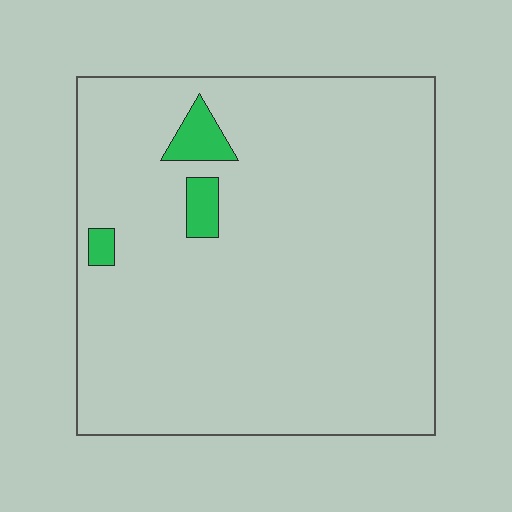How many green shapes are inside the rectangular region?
3.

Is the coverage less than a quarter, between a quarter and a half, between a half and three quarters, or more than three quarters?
Less than a quarter.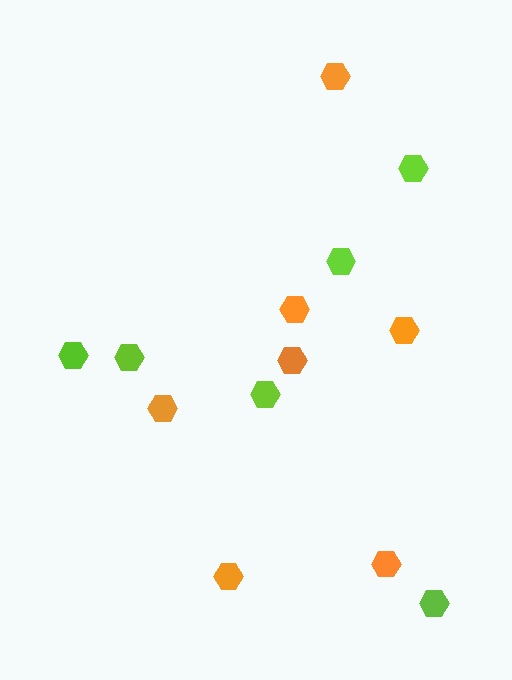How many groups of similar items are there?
There are 2 groups: one group of orange hexagons (7) and one group of lime hexagons (6).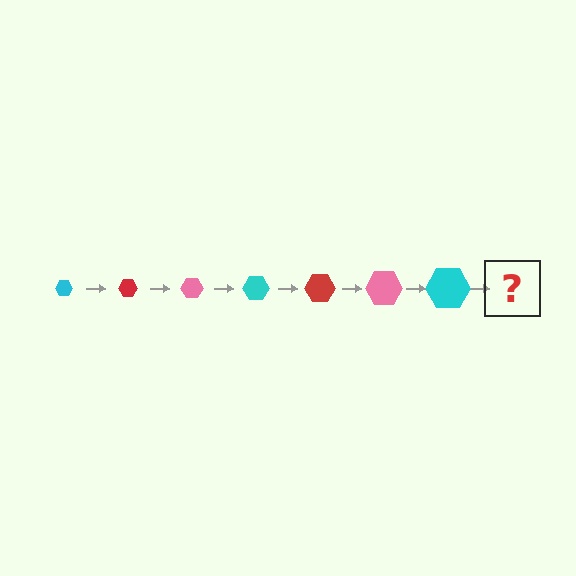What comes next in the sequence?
The next element should be a red hexagon, larger than the previous one.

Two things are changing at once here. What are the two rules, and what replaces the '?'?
The two rules are that the hexagon grows larger each step and the color cycles through cyan, red, and pink. The '?' should be a red hexagon, larger than the previous one.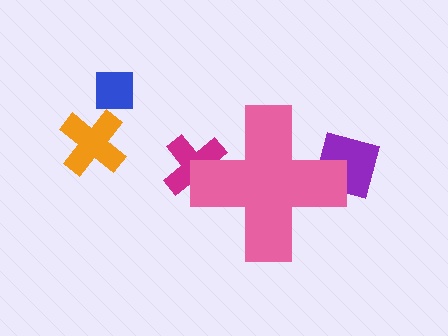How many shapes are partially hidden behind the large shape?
2 shapes are partially hidden.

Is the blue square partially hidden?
No, the blue square is fully visible.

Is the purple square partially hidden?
Yes, the purple square is partially hidden behind the pink cross.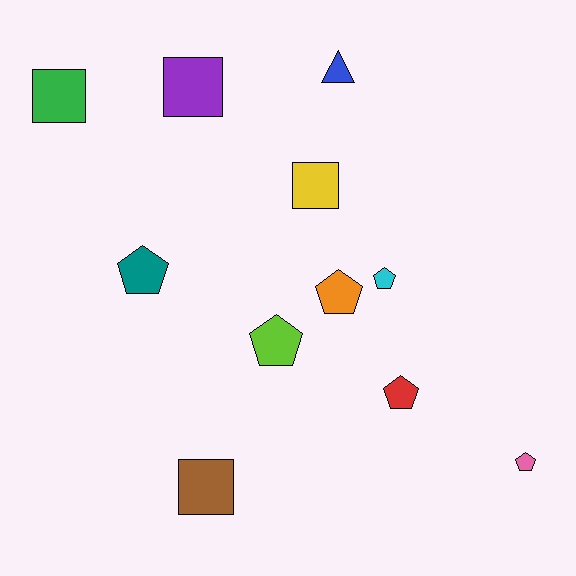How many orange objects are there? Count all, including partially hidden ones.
There is 1 orange object.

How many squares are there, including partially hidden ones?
There are 4 squares.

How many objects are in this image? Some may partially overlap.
There are 11 objects.